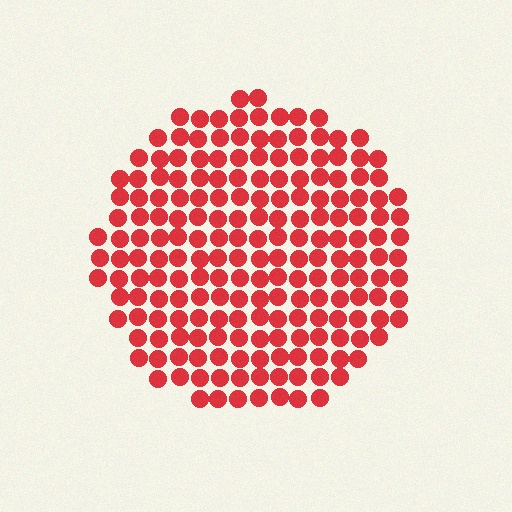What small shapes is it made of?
It is made of small circles.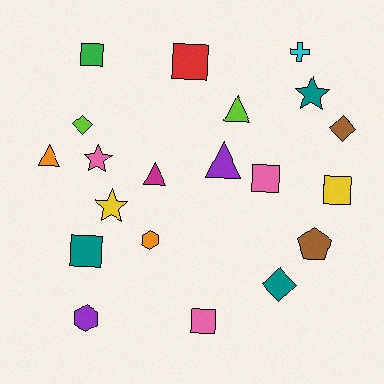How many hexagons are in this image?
There are 2 hexagons.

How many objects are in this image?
There are 20 objects.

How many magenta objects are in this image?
There is 1 magenta object.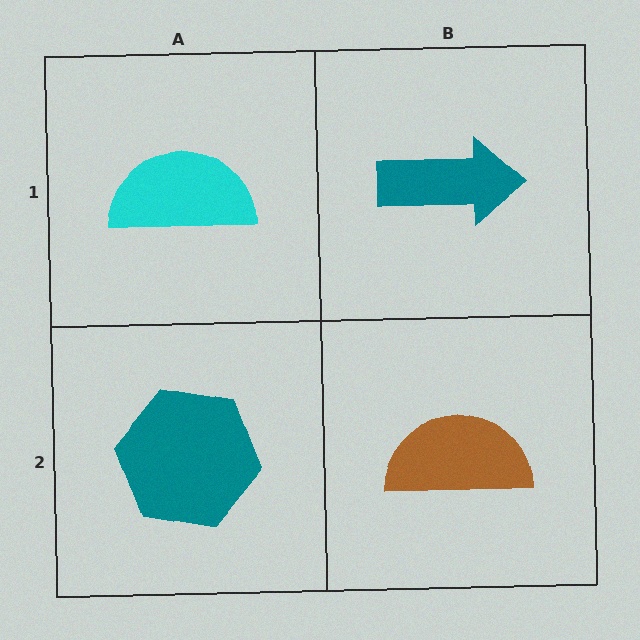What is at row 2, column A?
A teal hexagon.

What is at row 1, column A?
A cyan semicircle.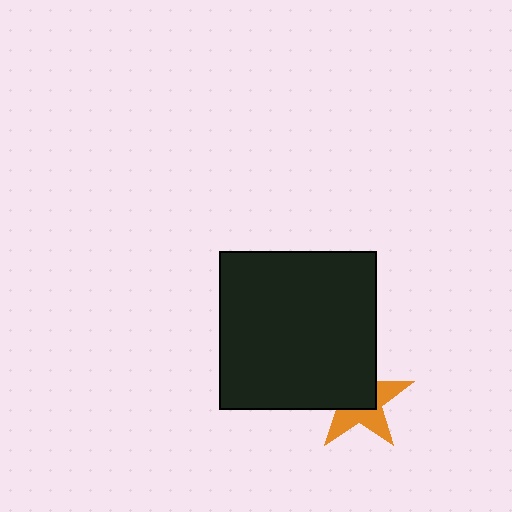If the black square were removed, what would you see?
You would see the complete orange star.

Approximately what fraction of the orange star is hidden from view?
Roughly 53% of the orange star is hidden behind the black square.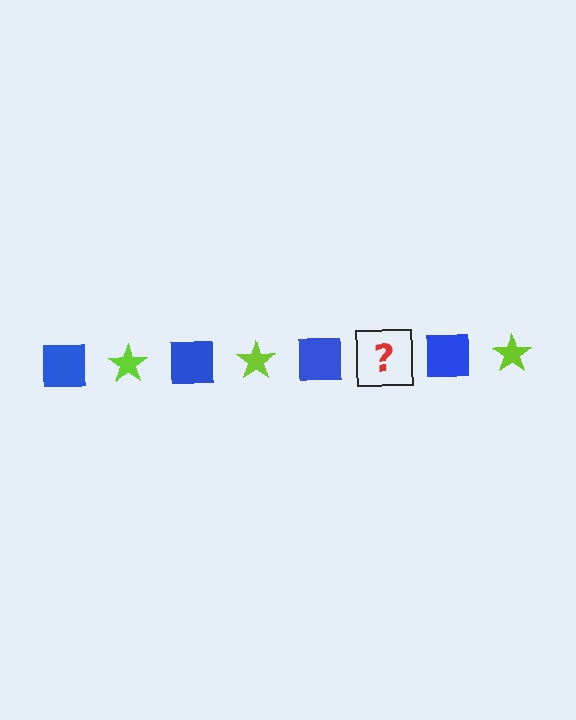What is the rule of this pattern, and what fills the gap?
The rule is that the pattern alternates between blue square and lime star. The gap should be filled with a lime star.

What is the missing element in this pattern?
The missing element is a lime star.